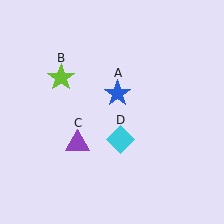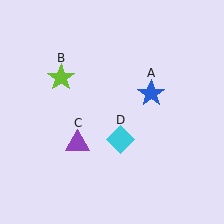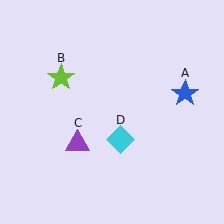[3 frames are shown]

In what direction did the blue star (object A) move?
The blue star (object A) moved right.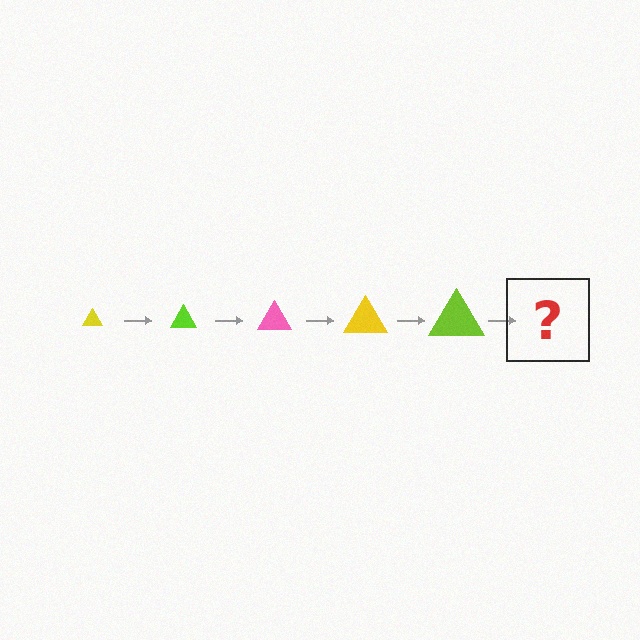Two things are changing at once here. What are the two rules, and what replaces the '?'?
The two rules are that the triangle grows larger each step and the color cycles through yellow, lime, and pink. The '?' should be a pink triangle, larger than the previous one.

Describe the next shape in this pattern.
It should be a pink triangle, larger than the previous one.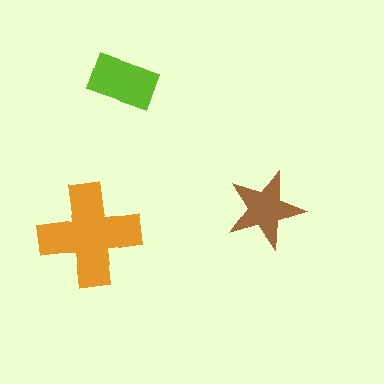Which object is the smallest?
The brown star.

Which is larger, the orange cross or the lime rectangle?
The orange cross.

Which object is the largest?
The orange cross.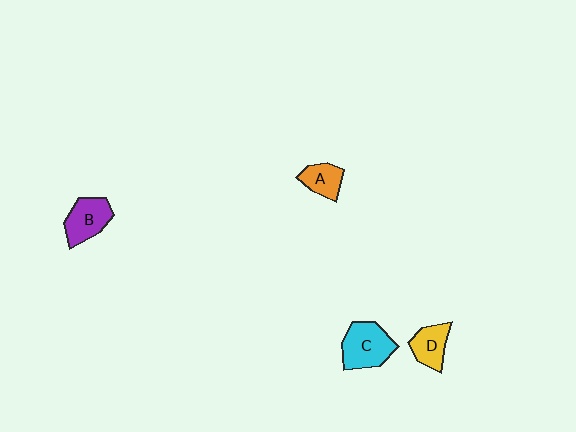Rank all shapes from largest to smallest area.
From largest to smallest: C (cyan), B (purple), D (yellow), A (orange).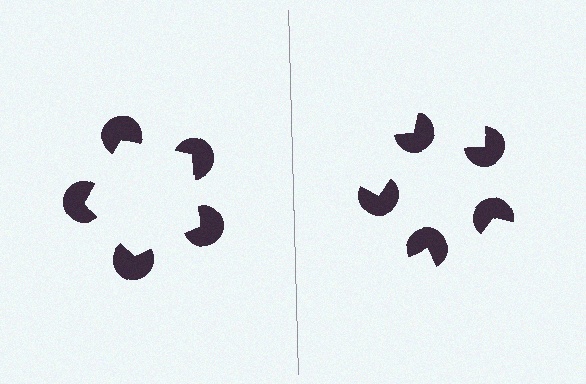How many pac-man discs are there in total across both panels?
10 — 5 on each side.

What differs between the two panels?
The pac-man discs are positioned identically on both sides; only the wedge orientations differ. On the left they align to a pentagon; on the right they are misaligned.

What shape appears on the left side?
An illusory pentagon.